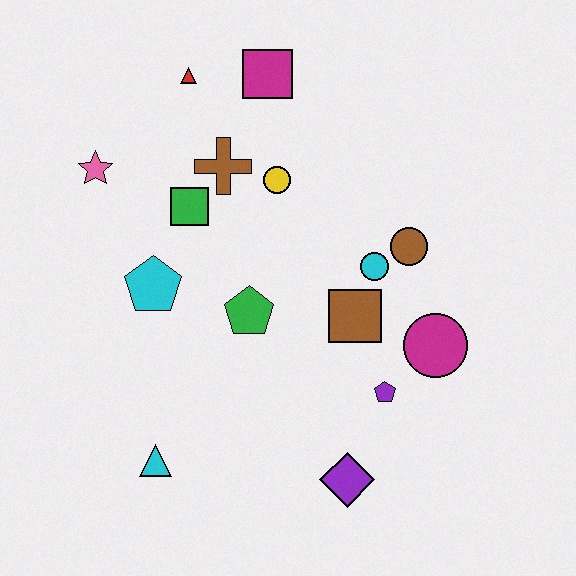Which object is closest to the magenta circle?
The purple pentagon is closest to the magenta circle.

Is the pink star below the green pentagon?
No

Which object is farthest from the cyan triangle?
The magenta square is farthest from the cyan triangle.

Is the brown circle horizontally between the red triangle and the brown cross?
No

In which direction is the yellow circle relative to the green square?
The yellow circle is to the right of the green square.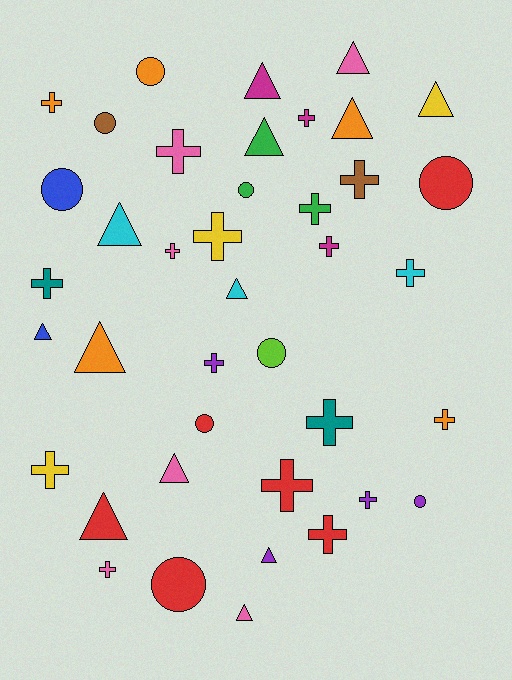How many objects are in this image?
There are 40 objects.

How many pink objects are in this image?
There are 6 pink objects.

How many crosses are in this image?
There are 18 crosses.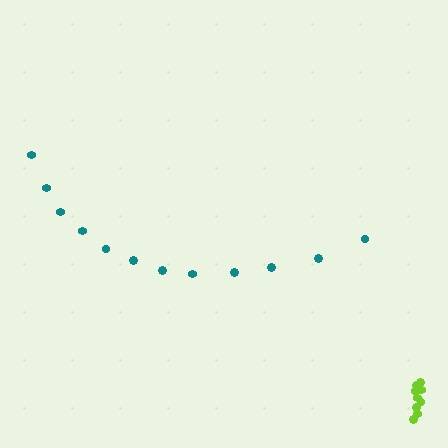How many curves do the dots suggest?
There are 2 distinct paths.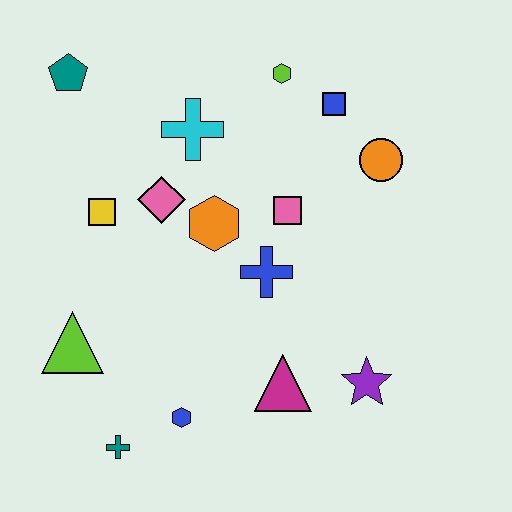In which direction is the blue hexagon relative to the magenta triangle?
The blue hexagon is to the left of the magenta triangle.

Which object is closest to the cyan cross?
The pink diamond is closest to the cyan cross.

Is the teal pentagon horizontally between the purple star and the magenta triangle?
No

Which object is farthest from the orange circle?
The teal cross is farthest from the orange circle.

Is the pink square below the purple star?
No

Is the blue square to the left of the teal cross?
No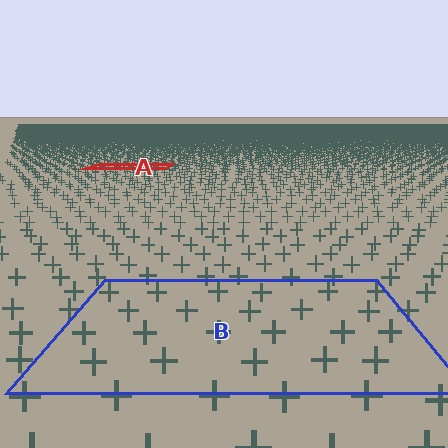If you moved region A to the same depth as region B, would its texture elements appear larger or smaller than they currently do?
They would appear larger. At a closer depth, the same texture elements are projected at a bigger on-screen size.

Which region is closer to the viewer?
Region B is closer. The texture elements there are larger and more spread out.